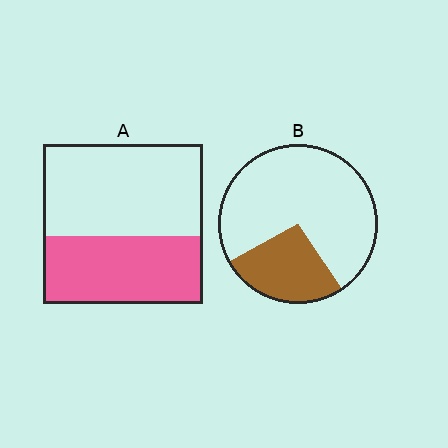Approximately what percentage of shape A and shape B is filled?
A is approximately 40% and B is approximately 25%.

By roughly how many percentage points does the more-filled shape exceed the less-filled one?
By roughly 15 percentage points (A over B).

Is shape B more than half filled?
No.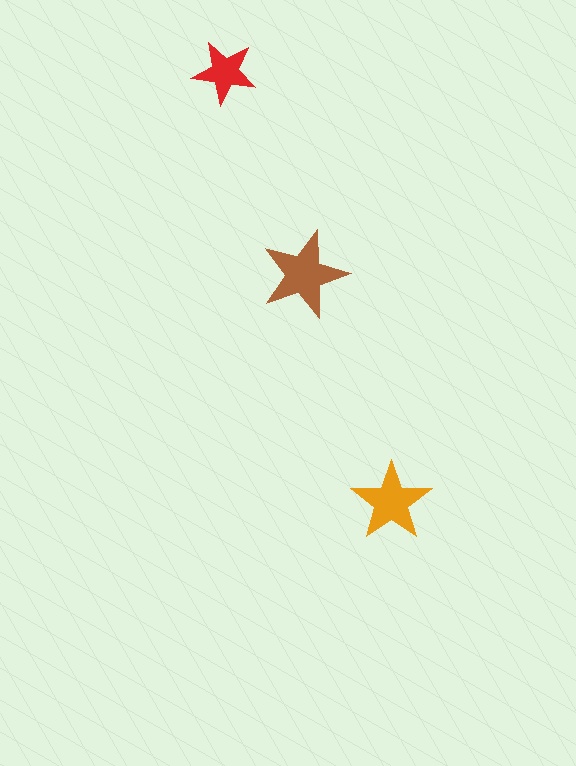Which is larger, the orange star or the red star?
The orange one.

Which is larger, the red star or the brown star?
The brown one.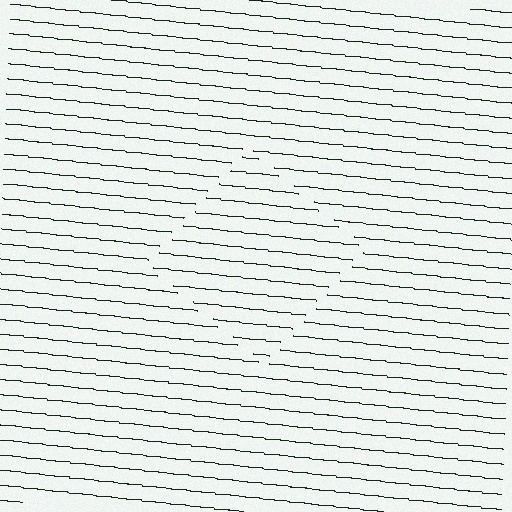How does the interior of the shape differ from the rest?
The interior of the shape contains the same grating, shifted by half a period — the contour is defined by the phase discontinuity where line-ends from the inner and outer gratings abut.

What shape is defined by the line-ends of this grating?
An illusory square. The interior of the shape contains the same grating, shifted by half a period — the contour is defined by the phase discontinuity where line-ends from the inner and outer gratings abut.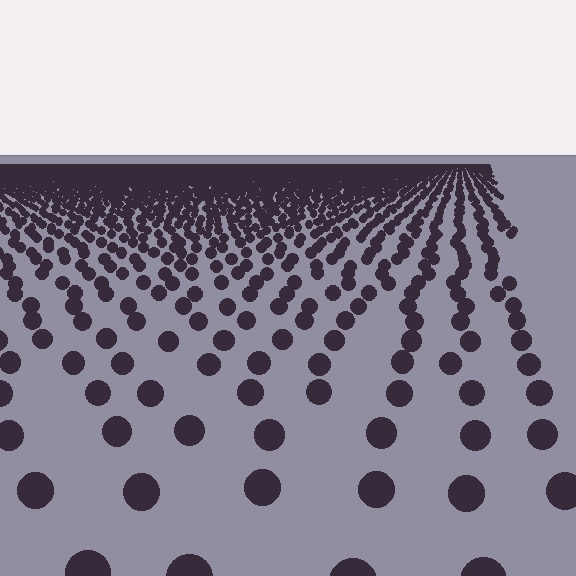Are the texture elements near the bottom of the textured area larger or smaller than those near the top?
Larger. Near the bottom, elements are closer to the viewer and appear at a bigger on-screen size.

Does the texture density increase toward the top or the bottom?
Density increases toward the top.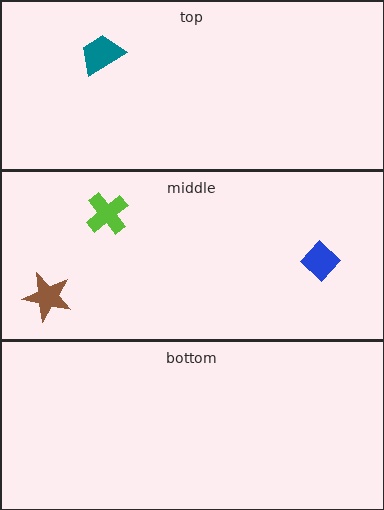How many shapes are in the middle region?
3.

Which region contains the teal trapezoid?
The top region.